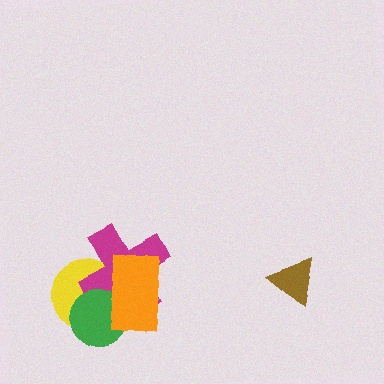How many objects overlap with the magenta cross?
3 objects overlap with the magenta cross.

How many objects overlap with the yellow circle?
3 objects overlap with the yellow circle.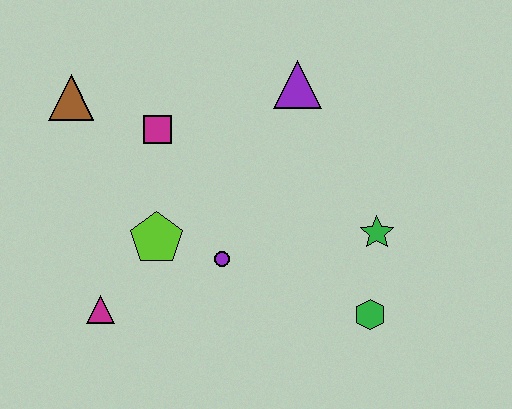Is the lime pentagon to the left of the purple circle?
Yes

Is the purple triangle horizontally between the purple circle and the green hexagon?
Yes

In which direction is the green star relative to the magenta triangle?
The green star is to the right of the magenta triangle.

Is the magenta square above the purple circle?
Yes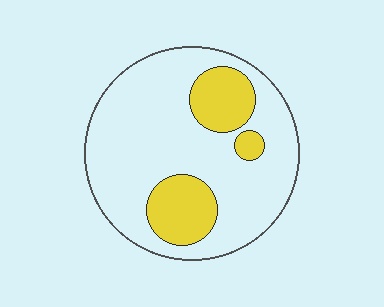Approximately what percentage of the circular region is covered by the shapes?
Approximately 25%.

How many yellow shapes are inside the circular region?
3.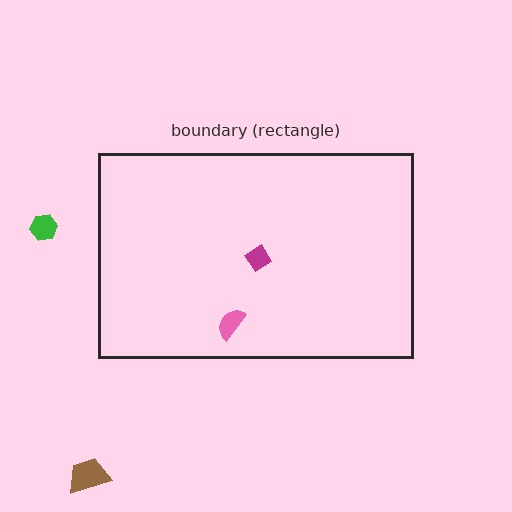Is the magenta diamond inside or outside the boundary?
Inside.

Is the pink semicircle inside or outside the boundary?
Inside.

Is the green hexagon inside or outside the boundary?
Outside.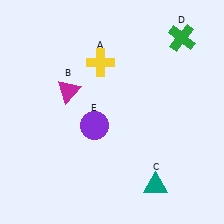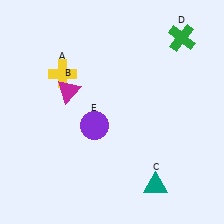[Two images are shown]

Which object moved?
The yellow cross (A) moved left.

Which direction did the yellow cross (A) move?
The yellow cross (A) moved left.